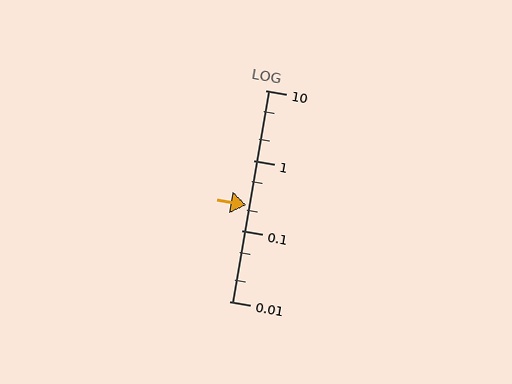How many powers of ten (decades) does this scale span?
The scale spans 3 decades, from 0.01 to 10.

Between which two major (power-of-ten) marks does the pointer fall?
The pointer is between 0.1 and 1.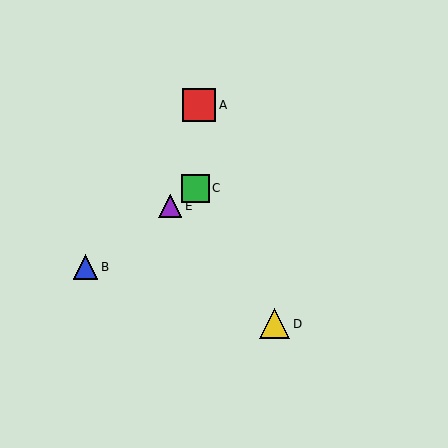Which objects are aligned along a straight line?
Objects B, C, E are aligned along a straight line.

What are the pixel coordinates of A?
Object A is at (199, 105).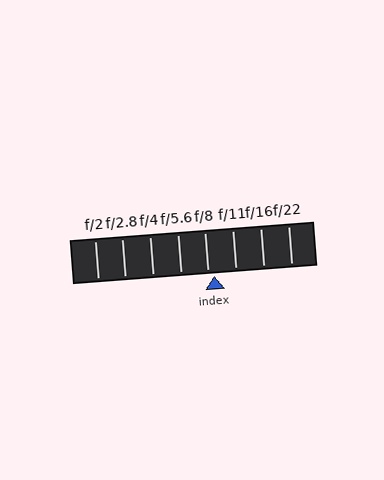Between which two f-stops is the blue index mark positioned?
The index mark is between f/8 and f/11.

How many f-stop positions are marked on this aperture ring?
There are 8 f-stop positions marked.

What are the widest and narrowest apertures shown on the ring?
The widest aperture shown is f/2 and the narrowest is f/22.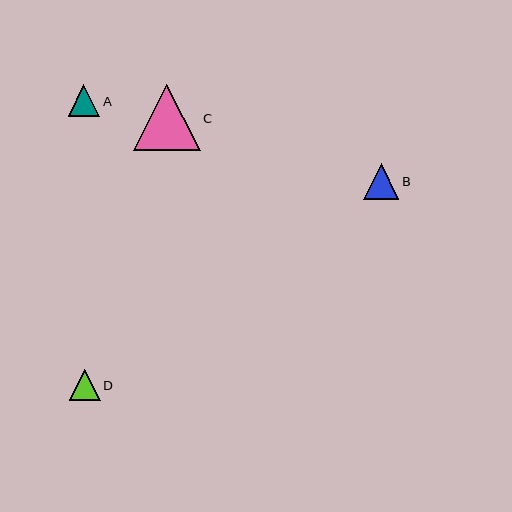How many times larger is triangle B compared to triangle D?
Triangle B is approximately 1.2 times the size of triangle D.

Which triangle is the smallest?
Triangle D is the smallest with a size of approximately 31 pixels.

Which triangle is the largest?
Triangle C is the largest with a size of approximately 67 pixels.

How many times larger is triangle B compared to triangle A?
Triangle B is approximately 1.1 times the size of triangle A.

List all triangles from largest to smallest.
From largest to smallest: C, B, A, D.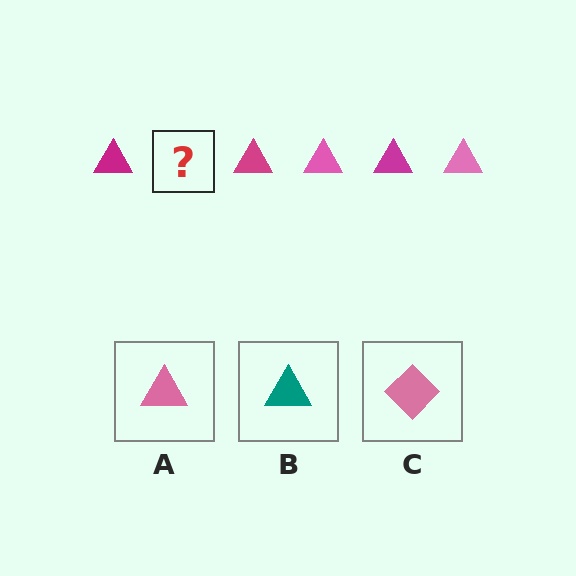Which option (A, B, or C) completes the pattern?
A.